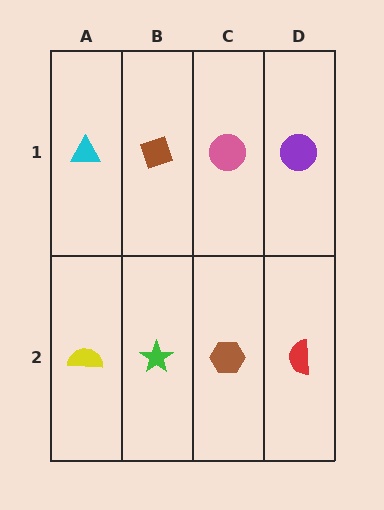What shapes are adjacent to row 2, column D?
A purple circle (row 1, column D), a brown hexagon (row 2, column C).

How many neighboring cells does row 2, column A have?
2.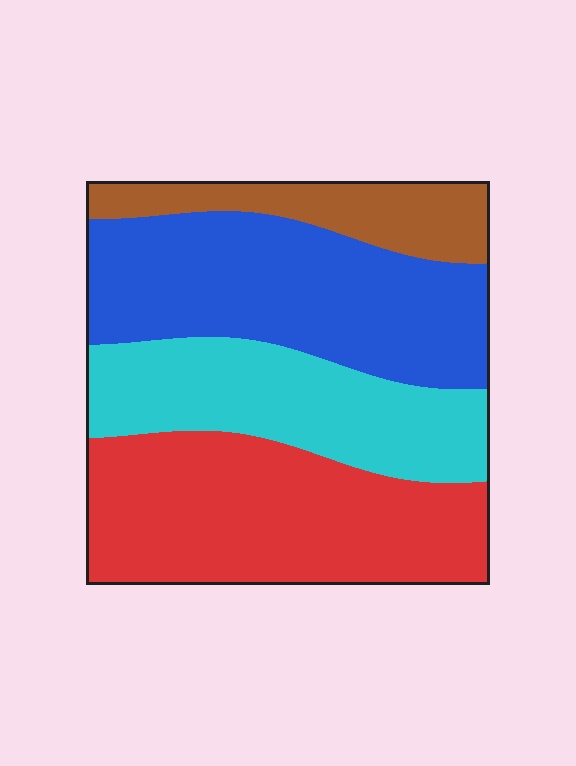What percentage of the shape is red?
Red covers around 35% of the shape.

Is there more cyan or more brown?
Cyan.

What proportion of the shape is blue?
Blue covers roughly 30% of the shape.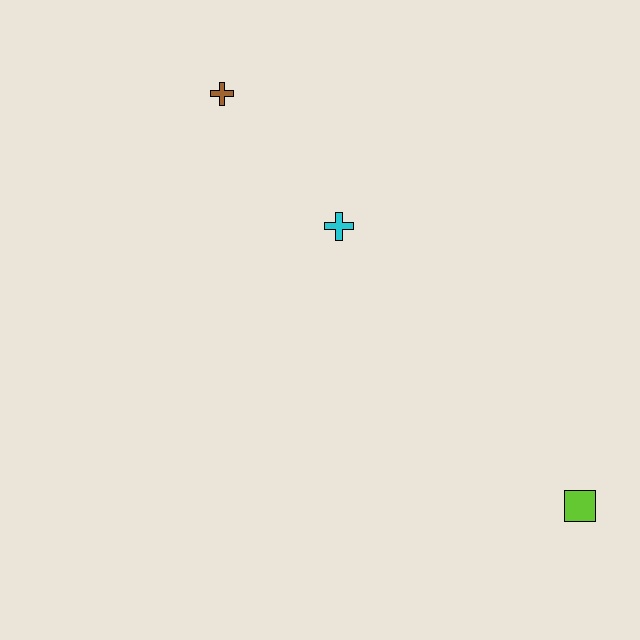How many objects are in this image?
There are 3 objects.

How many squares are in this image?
There is 1 square.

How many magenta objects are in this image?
There are no magenta objects.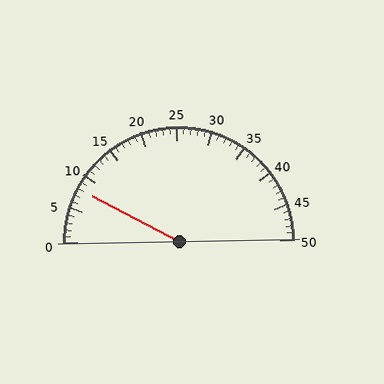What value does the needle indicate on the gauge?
The needle indicates approximately 8.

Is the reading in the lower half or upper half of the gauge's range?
The reading is in the lower half of the range (0 to 50).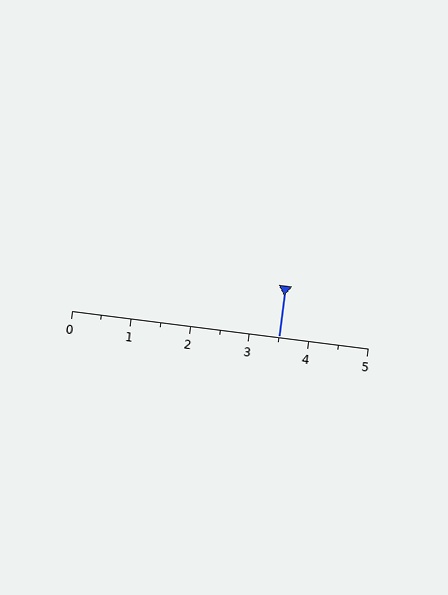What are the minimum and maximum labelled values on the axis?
The axis runs from 0 to 5.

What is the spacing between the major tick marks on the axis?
The major ticks are spaced 1 apart.